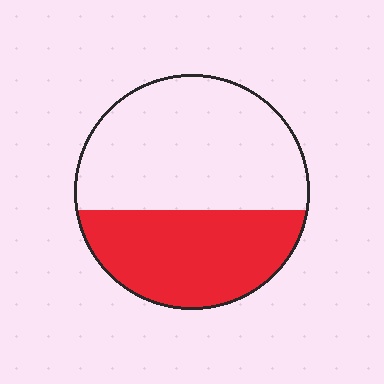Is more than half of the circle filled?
No.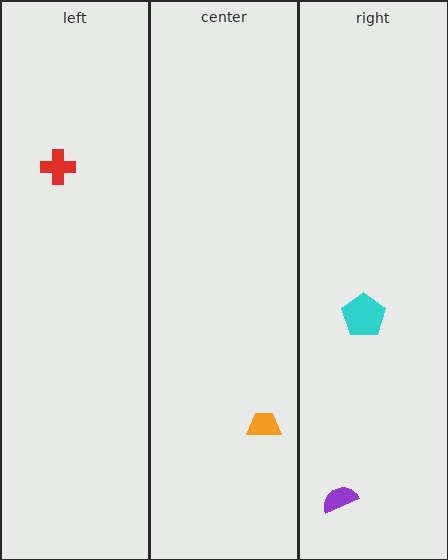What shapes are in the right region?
The purple semicircle, the cyan pentagon.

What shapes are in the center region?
The orange trapezoid.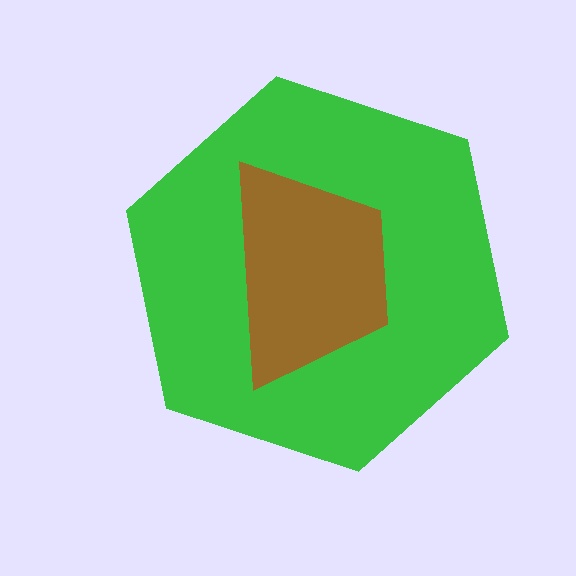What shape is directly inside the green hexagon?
The brown trapezoid.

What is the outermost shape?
The green hexagon.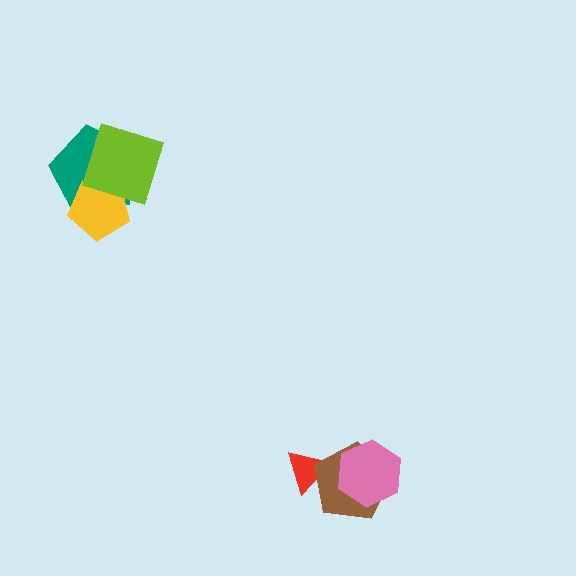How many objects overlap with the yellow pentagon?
2 objects overlap with the yellow pentagon.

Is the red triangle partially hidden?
Yes, it is partially covered by another shape.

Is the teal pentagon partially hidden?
Yes, it is partially covered by another shape.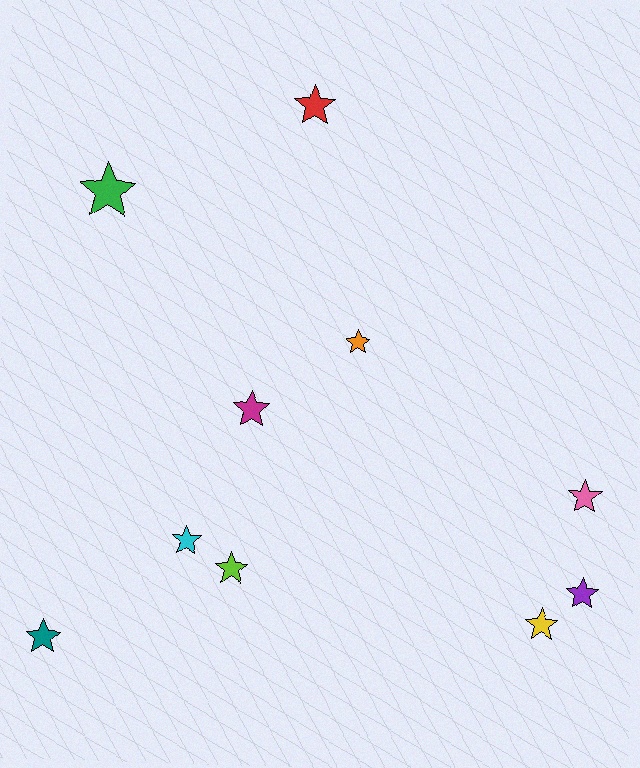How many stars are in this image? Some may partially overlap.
There are 10 stars.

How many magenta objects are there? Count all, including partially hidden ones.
There is 1 magenta object.